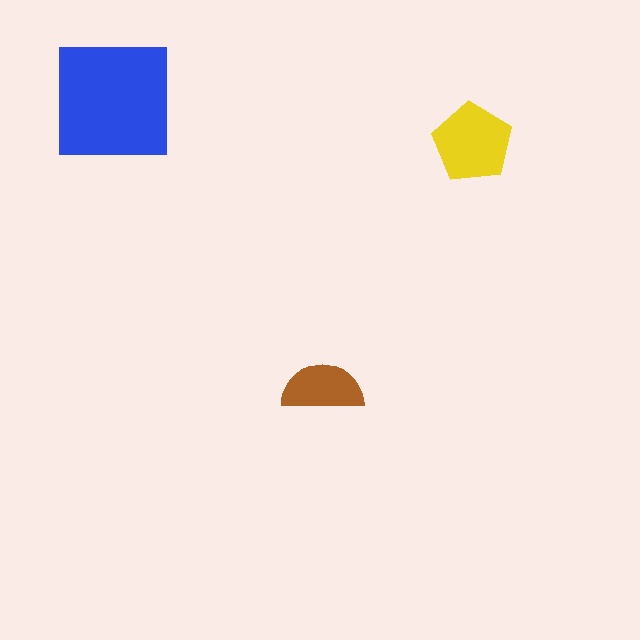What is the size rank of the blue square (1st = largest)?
1st.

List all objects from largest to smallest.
The blue square, the yellow pentagon, the brown semicircle.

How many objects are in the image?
There are 3 objects in the image.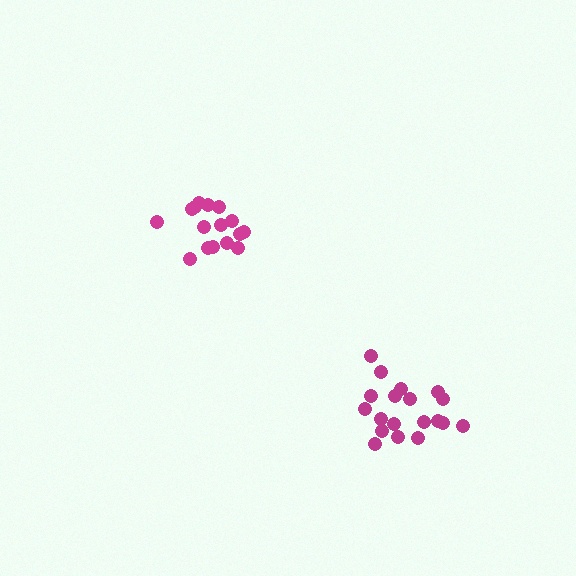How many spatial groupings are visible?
There are 2 spatial groupings.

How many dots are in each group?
Group 1: 16 dots, Group 2: 19 dots (35 total).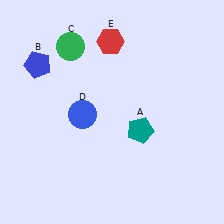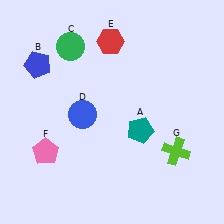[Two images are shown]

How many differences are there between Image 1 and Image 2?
There are 2 differences between the two images.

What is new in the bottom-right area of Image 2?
A lime cross (G) was added in the bottom-right area of Image 2.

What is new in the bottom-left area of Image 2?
A pink pentagon (F) was added in the bottom-left area of Image 2.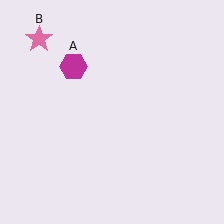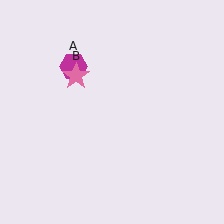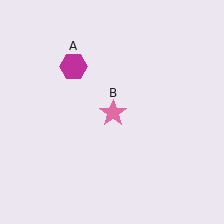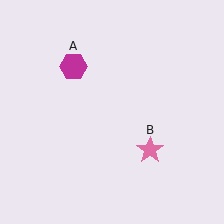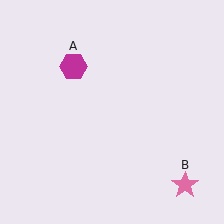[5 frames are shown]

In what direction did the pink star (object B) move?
The pink star (object B) moved down and to the right.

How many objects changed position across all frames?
1 object changed position: pink star (object B).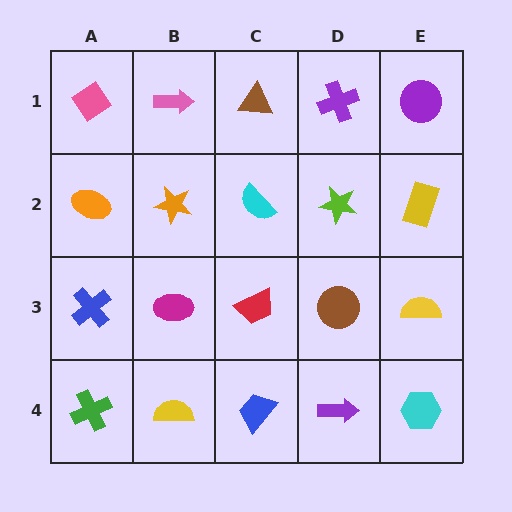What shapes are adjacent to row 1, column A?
An orange ellipse (row 2, column A), a pink arrow (row 1, column B).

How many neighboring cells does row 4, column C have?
3.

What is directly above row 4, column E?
A yellow semicircle.